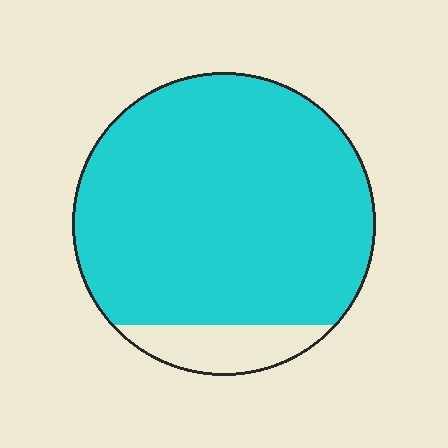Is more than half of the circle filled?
Yes.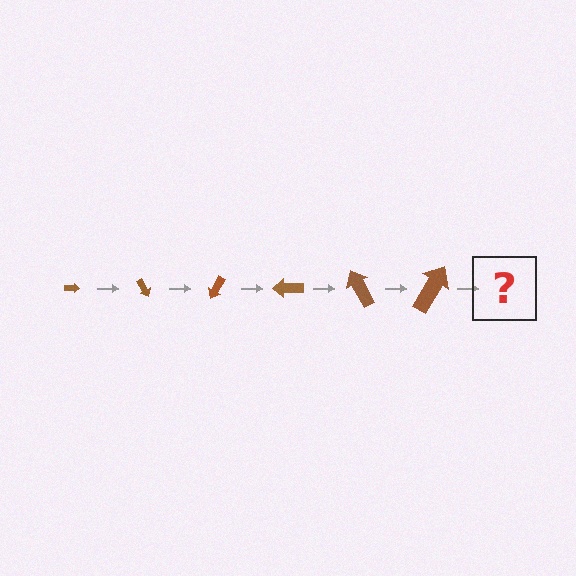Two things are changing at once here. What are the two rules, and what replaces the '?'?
The two rules are that the arrow grows larger each step and it rotates 60 degrees each step. The '?' should be an arrow, larger than the previous one and rotated 360 degrees from the start.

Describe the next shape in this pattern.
It should be an arrow, larger than the previous one and rotated 360 degrees from the start.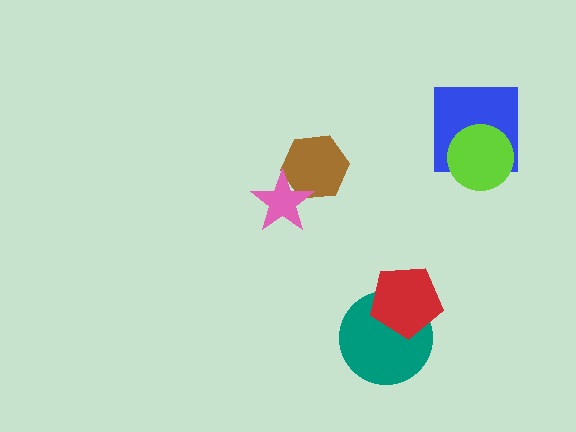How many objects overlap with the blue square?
1 object overlaps with the blue square.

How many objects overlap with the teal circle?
1 object overlaps with the teal circle.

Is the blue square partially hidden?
Yes, it is partially covered by another shape.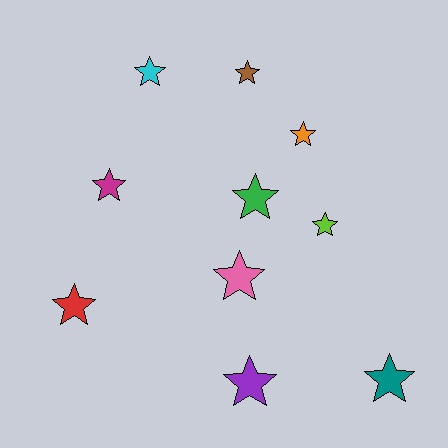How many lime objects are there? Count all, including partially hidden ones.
There is 1 lime object.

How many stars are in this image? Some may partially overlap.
There are 10 stars.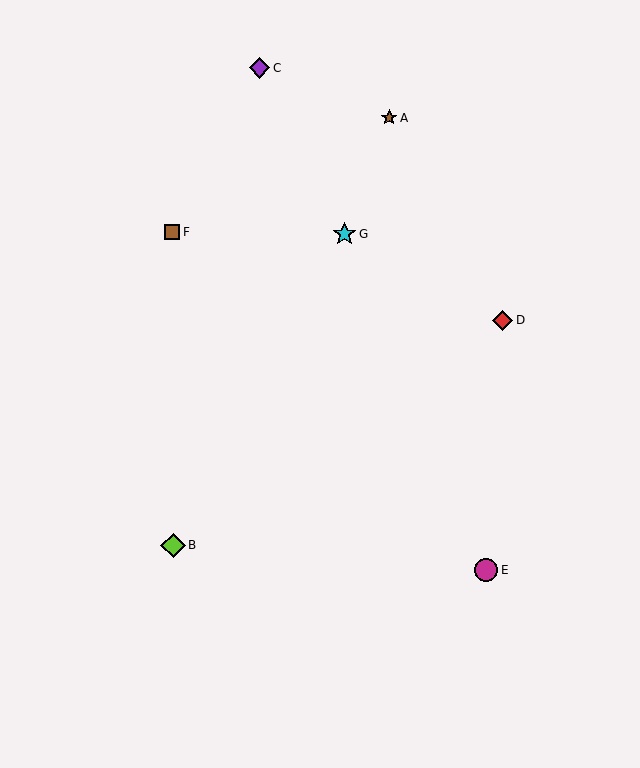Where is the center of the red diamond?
The center of the red diamond is at (502, 320).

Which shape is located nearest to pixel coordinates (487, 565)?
The magenta circle (labeled E) at (486, 570) is nearest to that location.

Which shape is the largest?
The lime diamond (labeled B) is the largest.